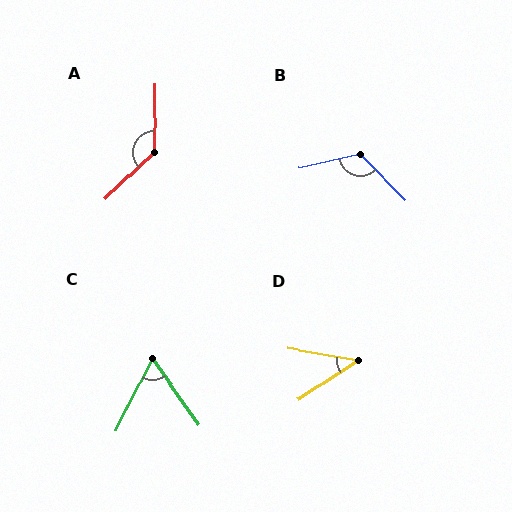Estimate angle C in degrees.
Approximately 61 degrees.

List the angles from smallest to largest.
D (43°), C (61°), B (121°), A (133°).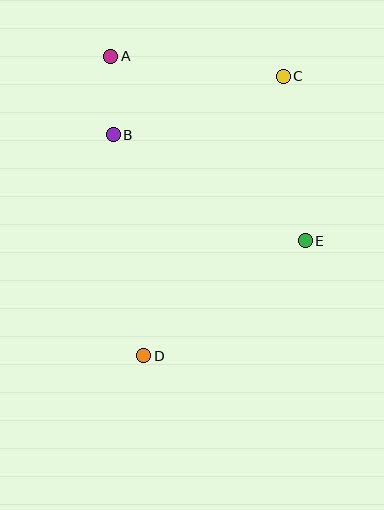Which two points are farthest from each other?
Points C and D are farthest from each other.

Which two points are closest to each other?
Points A and B are closest to each other.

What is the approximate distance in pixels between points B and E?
The distance between B and E is approximately 219 pixels.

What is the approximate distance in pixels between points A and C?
The distance between A and C is approximately 174 pixels.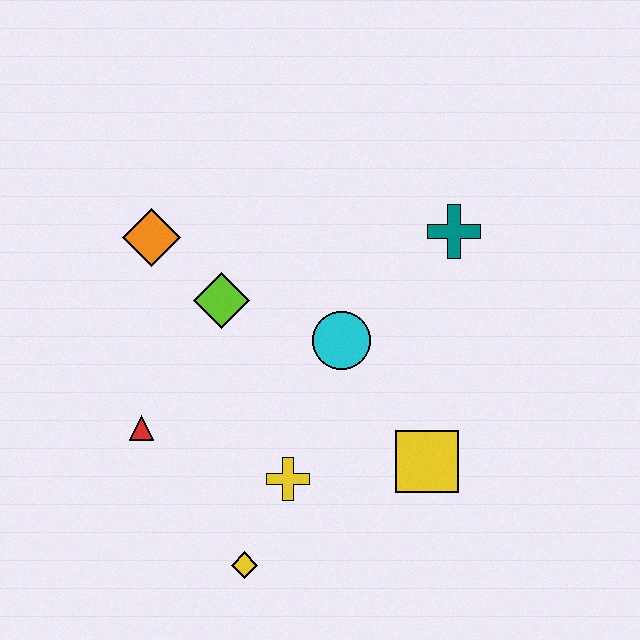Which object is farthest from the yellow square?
The orange diamond is farthest from the yellow square.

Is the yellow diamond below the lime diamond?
Yes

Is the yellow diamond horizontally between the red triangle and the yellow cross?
Yes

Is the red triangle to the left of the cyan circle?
Yes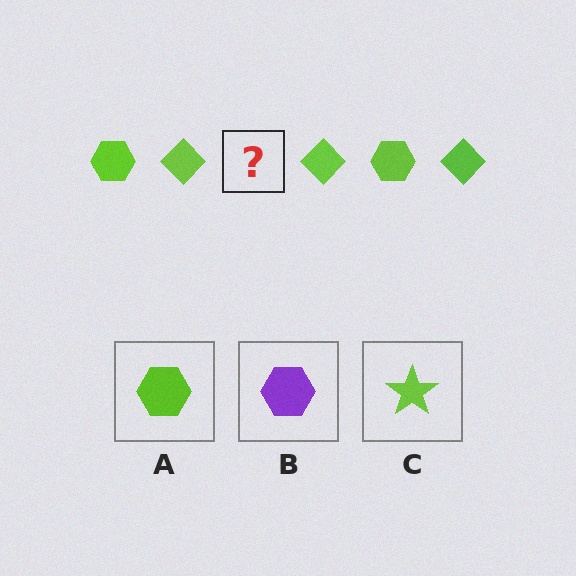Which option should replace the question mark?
Option A.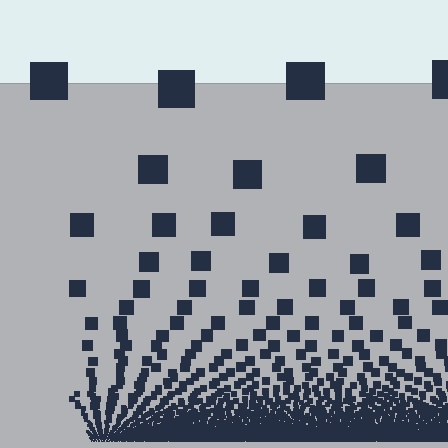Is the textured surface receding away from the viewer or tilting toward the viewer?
The surface appears to tilt toward the viewer. Texture elements get larger and sparser toward the top.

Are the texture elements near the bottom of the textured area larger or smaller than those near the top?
Smaller. The gradient is inverted — elements near the bottom are smaller and denser.